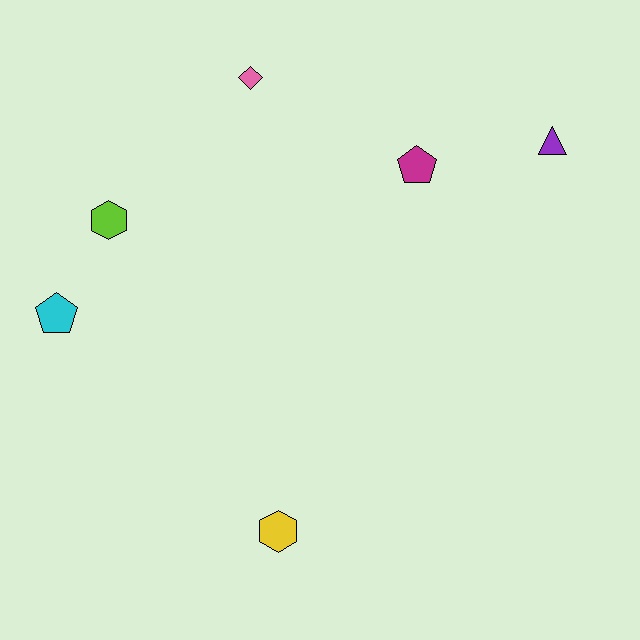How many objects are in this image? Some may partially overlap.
There are 6 objects.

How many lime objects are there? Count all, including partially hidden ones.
There is 1 lime object.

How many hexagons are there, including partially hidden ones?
There are 2 hexagons.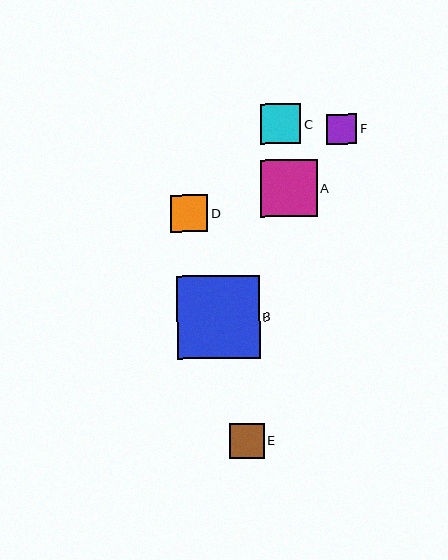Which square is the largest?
Square B is the largest with a size of approximately 83 pixels.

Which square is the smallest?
Square F is the smallest with a size of approximately 30 pixels.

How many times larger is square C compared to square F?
Square C is approximately 1.3 times the size of square F.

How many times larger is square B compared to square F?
Square B is approximately 2.8 times the size of square F.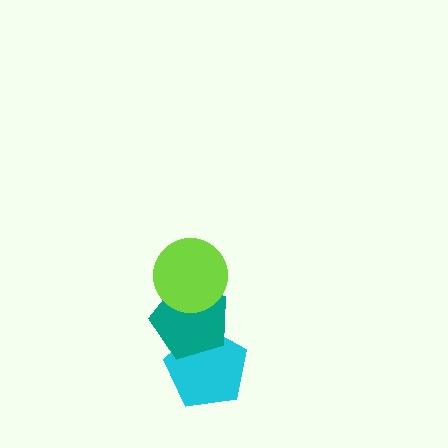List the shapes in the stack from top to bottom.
From top to bottom: the lime circle, the teal pentagon, the cyan pentagon.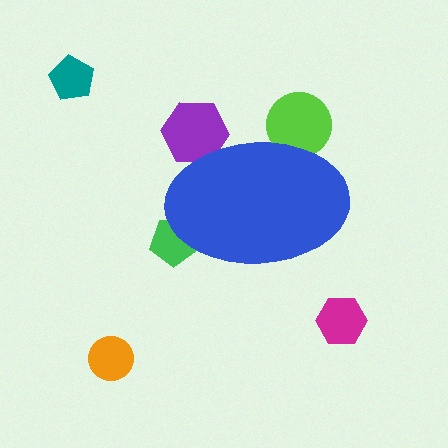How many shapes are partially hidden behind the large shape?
3 shapes are partially hidden.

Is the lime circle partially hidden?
Yes, the lime circle is partially hidden behind the blue ellipse.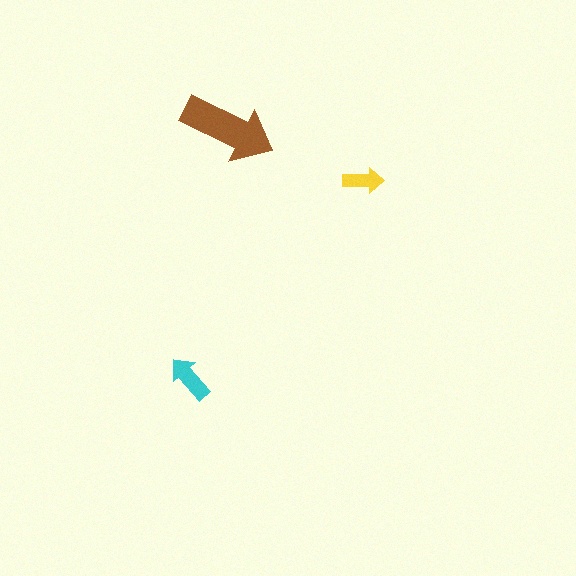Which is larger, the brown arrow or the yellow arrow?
The brown one.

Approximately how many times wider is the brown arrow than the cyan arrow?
About 2 times wider.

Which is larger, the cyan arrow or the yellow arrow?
The cyan one.